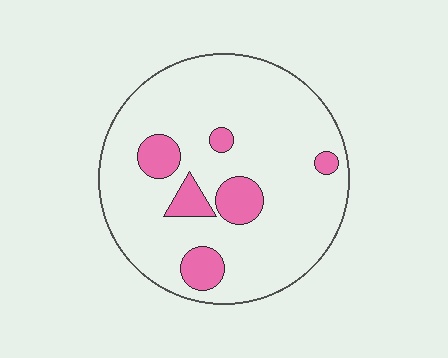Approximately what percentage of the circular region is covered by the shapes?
Approximately 15%.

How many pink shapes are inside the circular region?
6.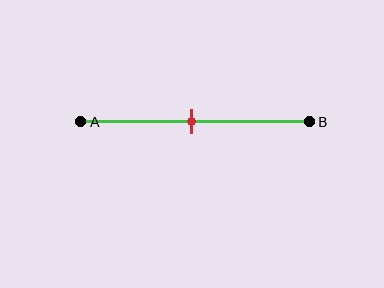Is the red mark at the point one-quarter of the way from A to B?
No, the mark is at about 50% from A, not at the 25% one-quarter point.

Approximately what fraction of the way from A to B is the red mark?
The red mark is approximately 50% of the way from A to B.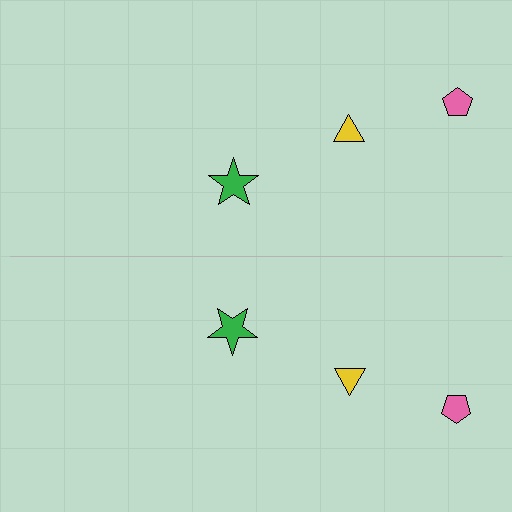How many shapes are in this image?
There are 6 shapes in this image.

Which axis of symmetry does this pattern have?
The pattern has a horizontal axis of symmetry running through the center of the image.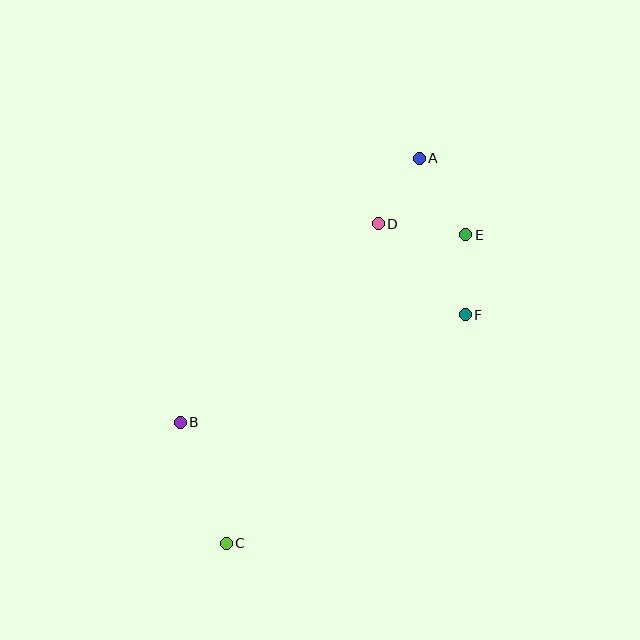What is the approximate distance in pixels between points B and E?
The distance between B and E is approximately 341 pixels.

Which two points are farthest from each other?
Points A and C are farthest from each other.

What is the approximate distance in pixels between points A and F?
The distance between A and F is approximately 163 pixels.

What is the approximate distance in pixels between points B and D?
The distance between B and D is approximately 280 pixels.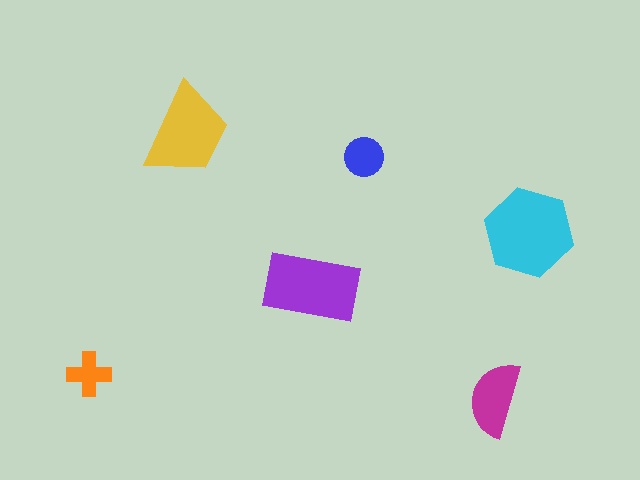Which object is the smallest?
The orange cross.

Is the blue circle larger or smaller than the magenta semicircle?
Smaller.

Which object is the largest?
The cyan hexagon.